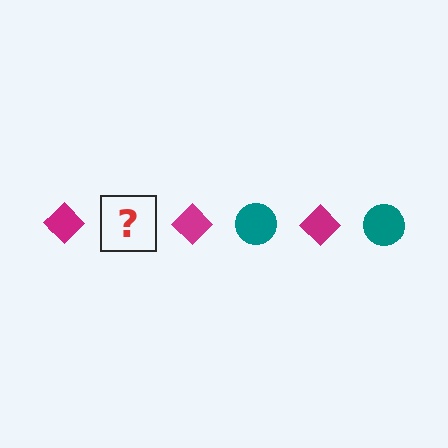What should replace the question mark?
The question mark should be replaced with a teal circle.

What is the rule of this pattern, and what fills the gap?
The rule is that the pattern alternates between magenta diamond and teal circle. The gap should be filled with a teal circle.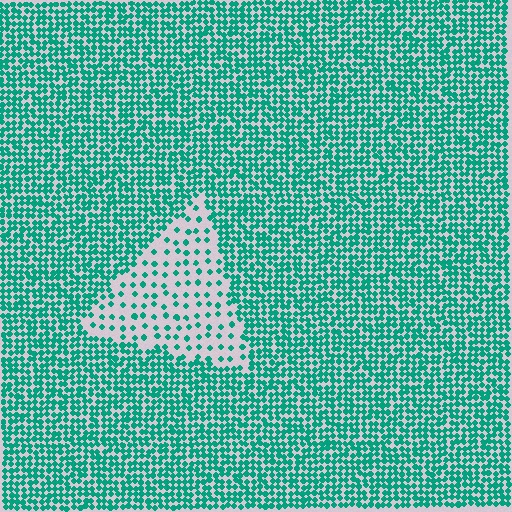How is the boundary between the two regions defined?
The boundary is defined by a change in element density (approximately 3.0x ratio). All elements are the same color, size, and shape.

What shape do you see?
I see a triangle.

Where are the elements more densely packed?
The elements are more densely packed outside the triangle boundary.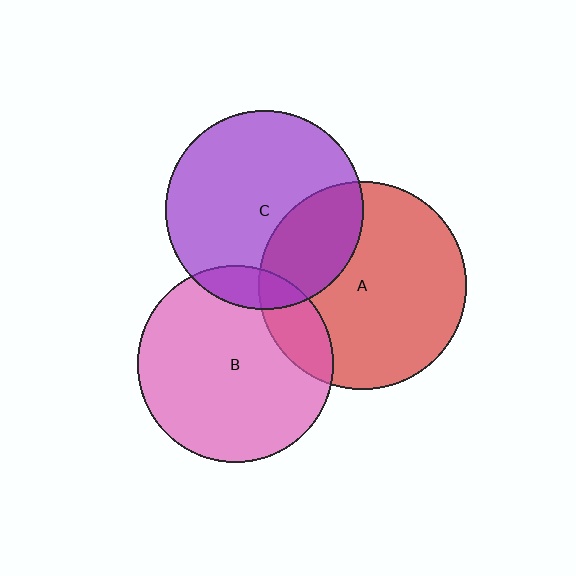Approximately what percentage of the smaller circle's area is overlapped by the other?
Approximately 15%.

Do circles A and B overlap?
Yes.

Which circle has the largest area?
Circle A (red).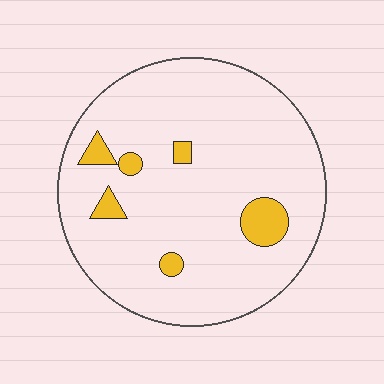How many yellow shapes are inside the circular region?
6.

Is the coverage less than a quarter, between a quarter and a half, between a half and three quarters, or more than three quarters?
Less than a quarter.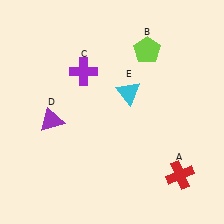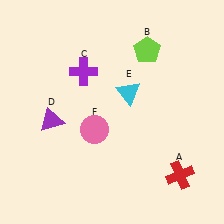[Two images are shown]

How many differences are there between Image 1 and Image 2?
There is 1 difference between the two images.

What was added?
A pink circle (F) was added in Image 2.